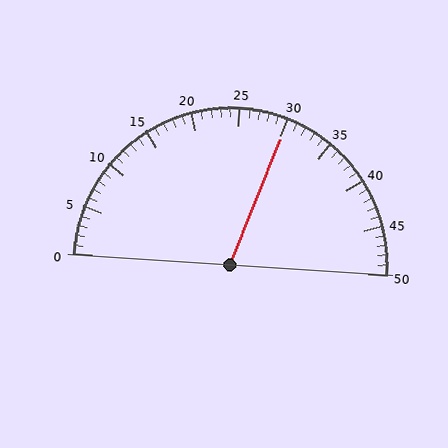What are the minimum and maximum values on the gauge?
The gauge ranges from 0 to 50.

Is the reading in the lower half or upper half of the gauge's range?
The reading is in the upper half of the range (0 to 50).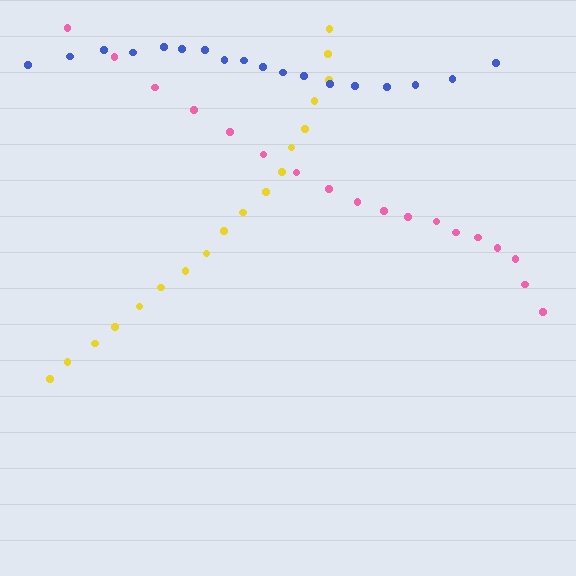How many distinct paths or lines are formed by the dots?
There are 3 distinct paths.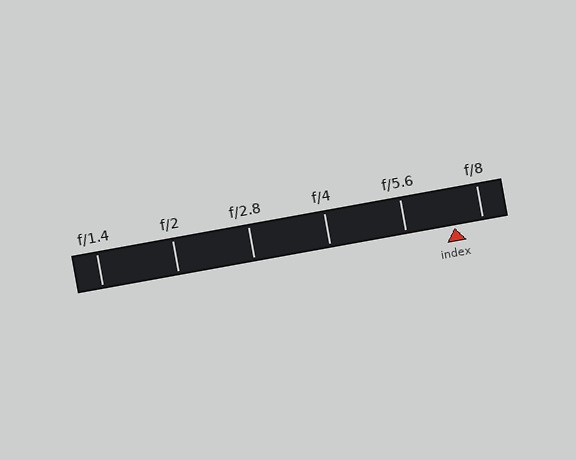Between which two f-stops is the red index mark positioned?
The index mark is between f/5.6 and f/8.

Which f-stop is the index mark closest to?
The index mark is closest to f/8.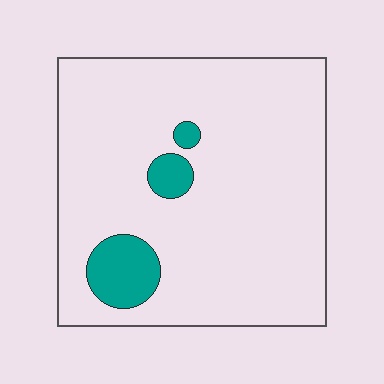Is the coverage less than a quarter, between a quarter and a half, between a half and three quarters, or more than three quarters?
Less than a quarter.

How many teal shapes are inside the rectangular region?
3.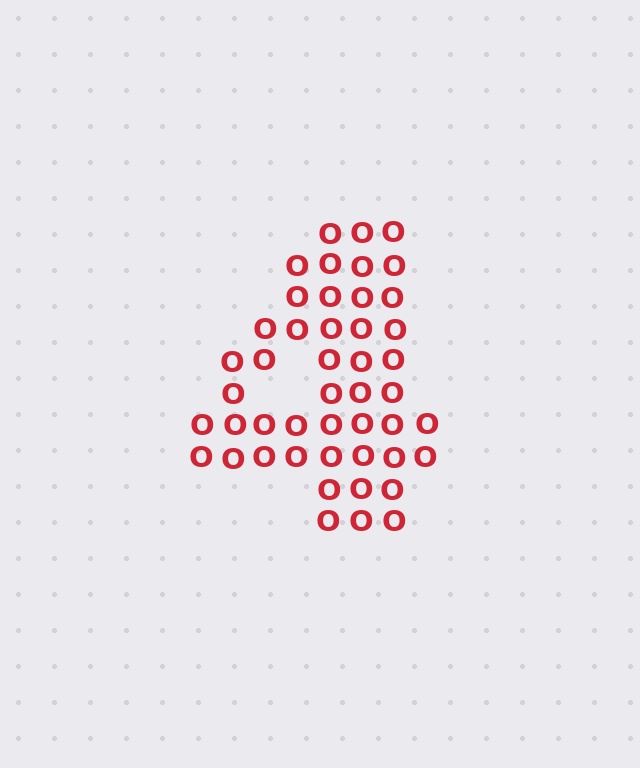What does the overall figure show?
The overall figure shows the digit 4.